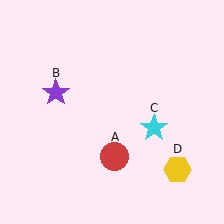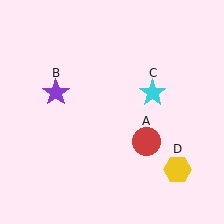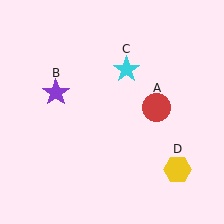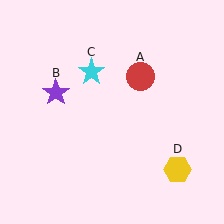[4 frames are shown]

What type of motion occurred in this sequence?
The red circle (object A), cyan star (object C) rotated counterclockwise around the center of the scene.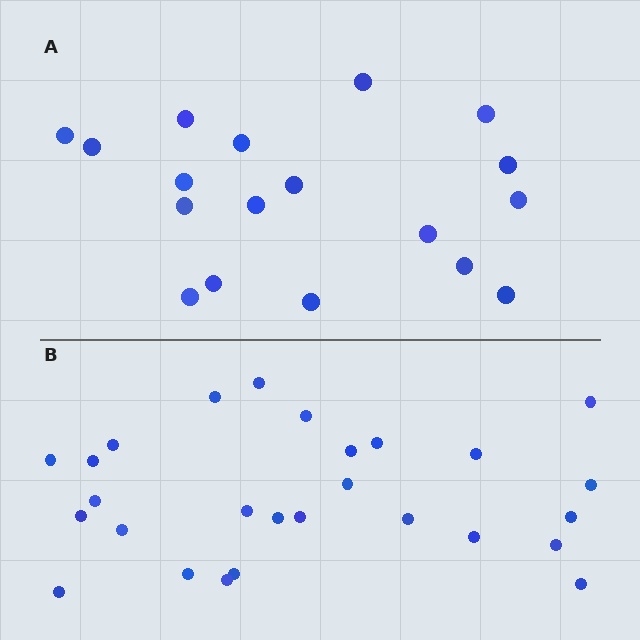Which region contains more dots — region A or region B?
Region B (the bottom region) has more dots.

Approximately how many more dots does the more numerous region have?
Region B has roughly 8 or so more dots than region A.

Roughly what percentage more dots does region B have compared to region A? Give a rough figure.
About 50% more.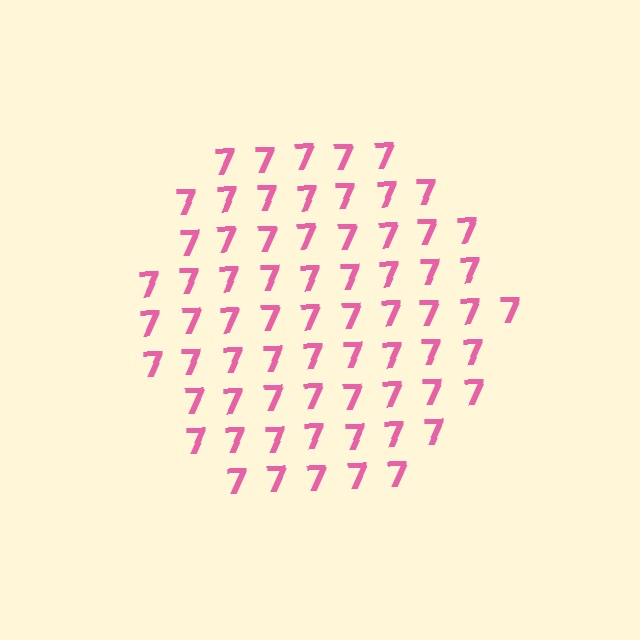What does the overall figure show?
The overall figure shows a hexagon.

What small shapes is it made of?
It is made of small digit 7's.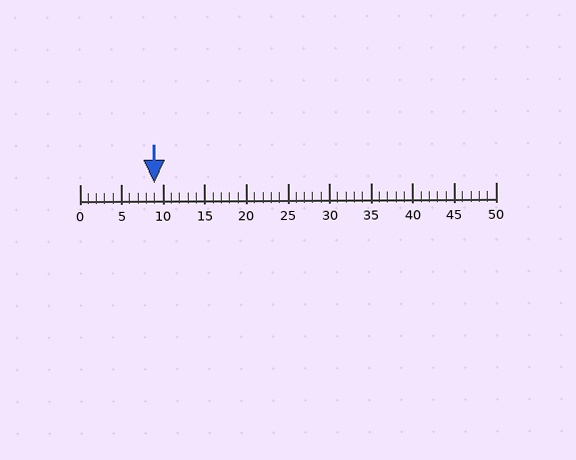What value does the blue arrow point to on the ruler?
The blue arrow points to approximately 9.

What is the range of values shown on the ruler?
The ruler shows values from 0 to 50.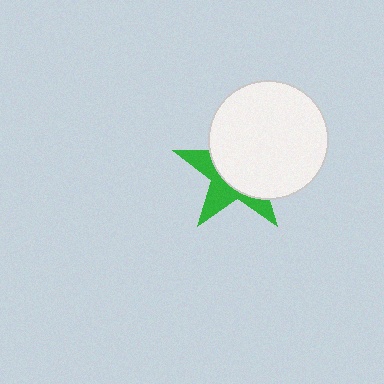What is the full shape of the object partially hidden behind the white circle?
The partially hidden object is a green star.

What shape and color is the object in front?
The object in front is a white circle.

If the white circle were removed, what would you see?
You would see the complete green star.